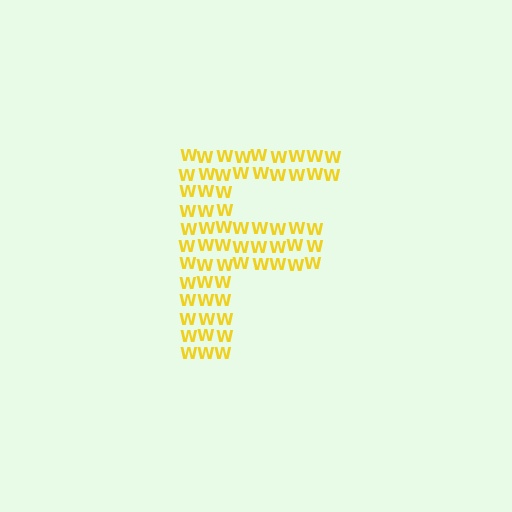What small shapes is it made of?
It is made of small letter W's.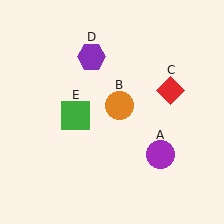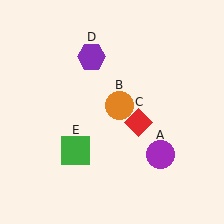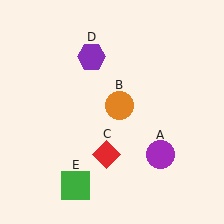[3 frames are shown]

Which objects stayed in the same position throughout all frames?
Purple circle (object A) and orange circle (object B) and purple hexagon (object D) remained stationary.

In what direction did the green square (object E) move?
The green square (object E) moved down.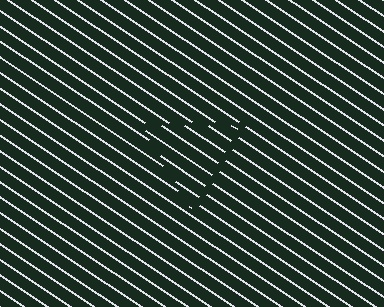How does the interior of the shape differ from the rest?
The interior of the shape contains the same grating, shifted by half a period — the contour is defined by the phase discontinuity where line-ends from the inner and outer gratings abut.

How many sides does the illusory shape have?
3 sides — the line-ends trace a triangle.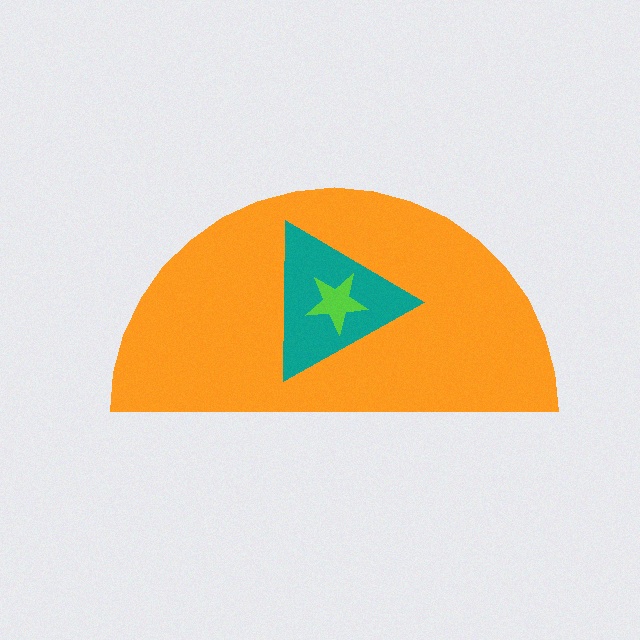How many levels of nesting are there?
3.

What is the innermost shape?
The lime star.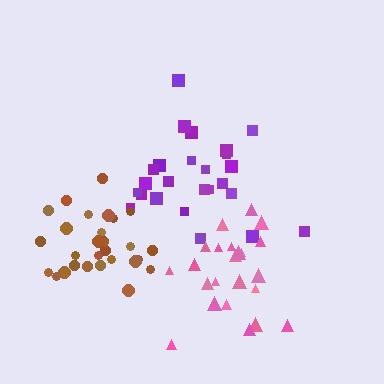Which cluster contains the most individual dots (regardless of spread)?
Brown (29).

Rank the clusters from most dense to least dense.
brown, purple, pink.